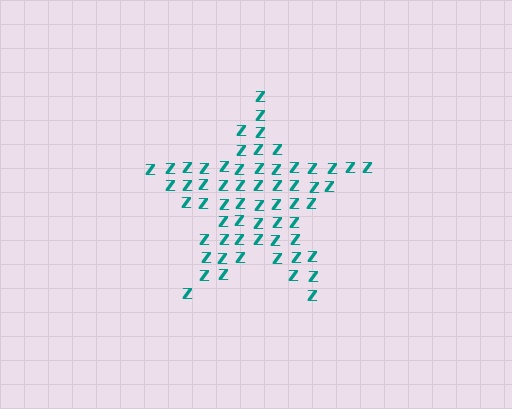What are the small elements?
The small elements are letter Z's.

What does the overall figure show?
The overall figure shows a star.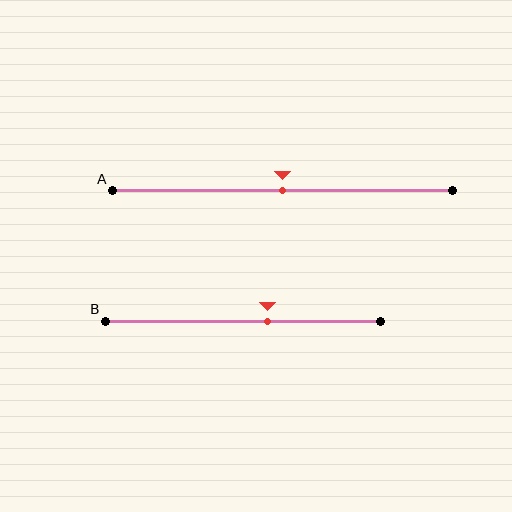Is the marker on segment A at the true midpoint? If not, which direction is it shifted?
Yes, the marker on segment A is at the true midpoint.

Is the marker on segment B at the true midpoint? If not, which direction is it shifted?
No, the marker on segment B is shifted to the right by about 9% of the segment length.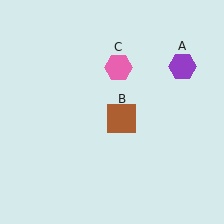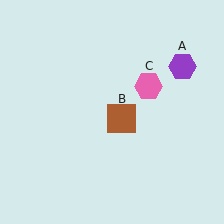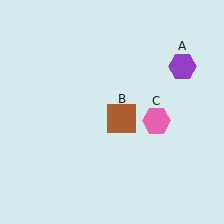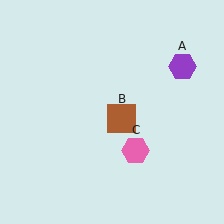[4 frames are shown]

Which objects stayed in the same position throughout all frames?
Purple hexagon (object A) and brown square (object B) remained stationary.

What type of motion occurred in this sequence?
The pink hexagon (object C) rotated clockwise around the center of the scene.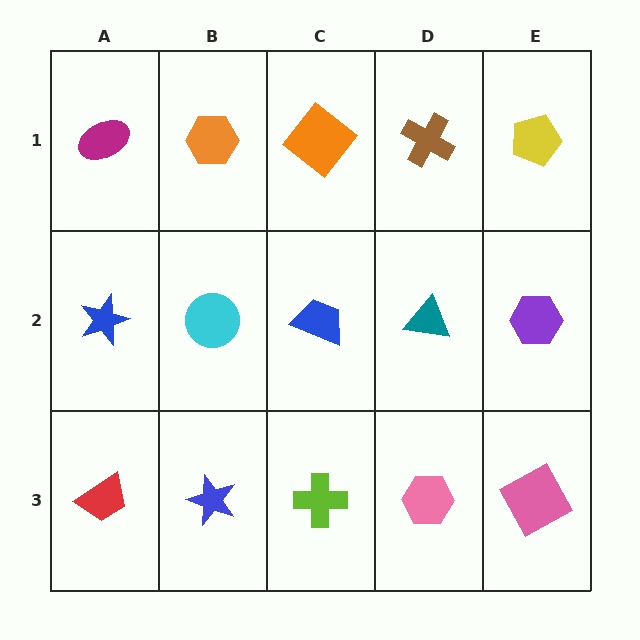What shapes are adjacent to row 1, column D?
A teal triangle (row 2, column D), an orange diamond (row 1, column C), a yellow pentagon (row 1, column E).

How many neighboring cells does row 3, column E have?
2.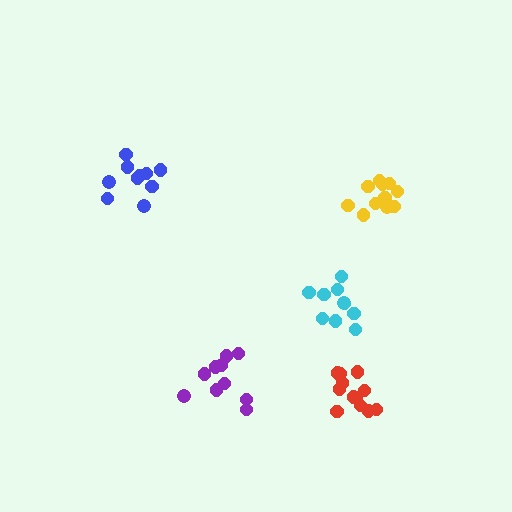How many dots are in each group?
Group 1: 10 dots, Group 2: 12 dots, Group 3: 11 dots, Group 4: 10 dots, Group 5: 11 dots (54 total).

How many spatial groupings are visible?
There are 5 spatial groupings.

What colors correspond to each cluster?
The clusters are colored: cyan, red, blue, purple, yellow.